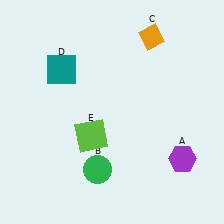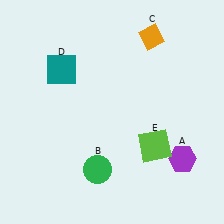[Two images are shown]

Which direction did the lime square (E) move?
The lime square (E) moved right.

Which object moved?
The lime square (E) moved right.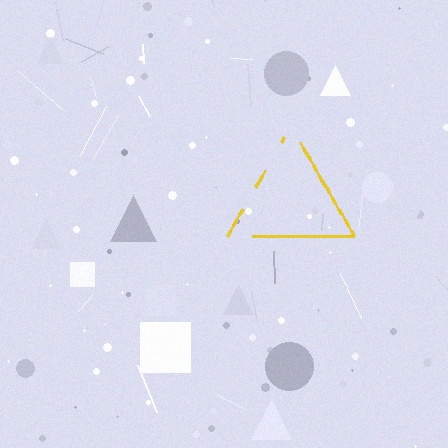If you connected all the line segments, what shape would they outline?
They would outline a triangle.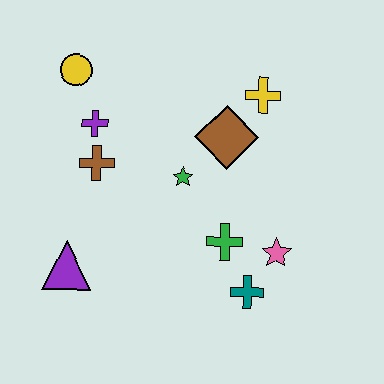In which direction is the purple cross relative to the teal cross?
The purple cross is above the teal cross.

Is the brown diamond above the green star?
Yes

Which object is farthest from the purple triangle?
The yellow cross is farthest from the purple triangle.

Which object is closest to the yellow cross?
The brown diamond is closest to the yellow cross.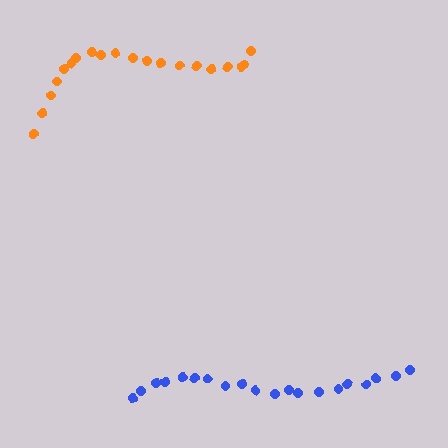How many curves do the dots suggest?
There are 2 distinct paths.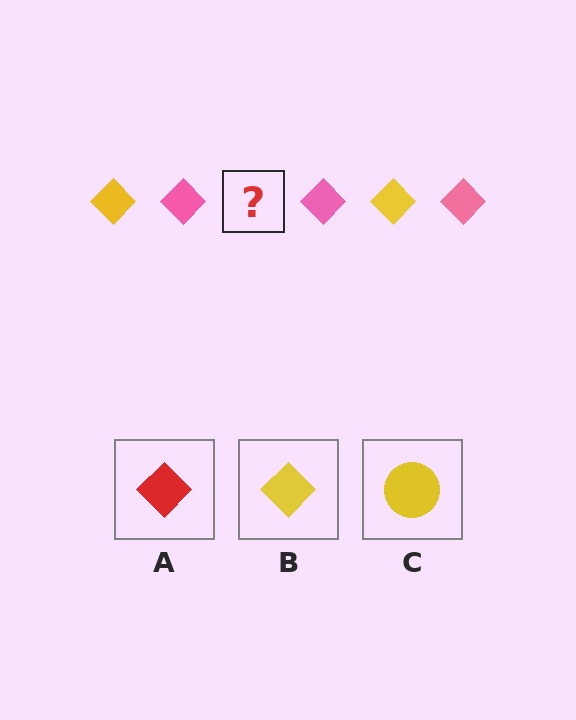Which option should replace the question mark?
Option B.